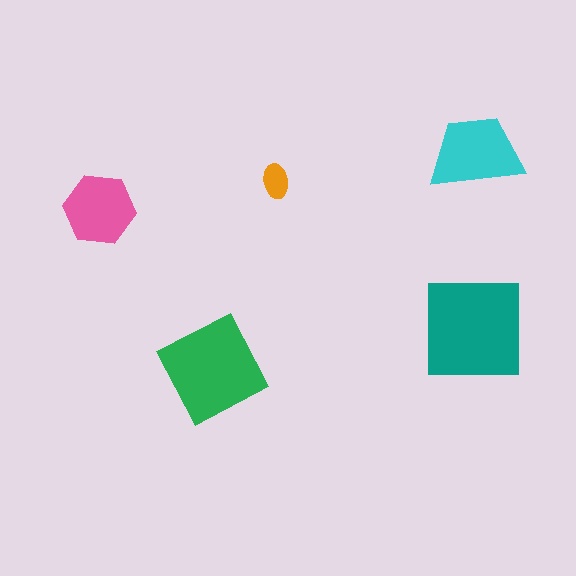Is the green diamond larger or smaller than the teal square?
Smaller.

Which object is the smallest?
The orange ellipse.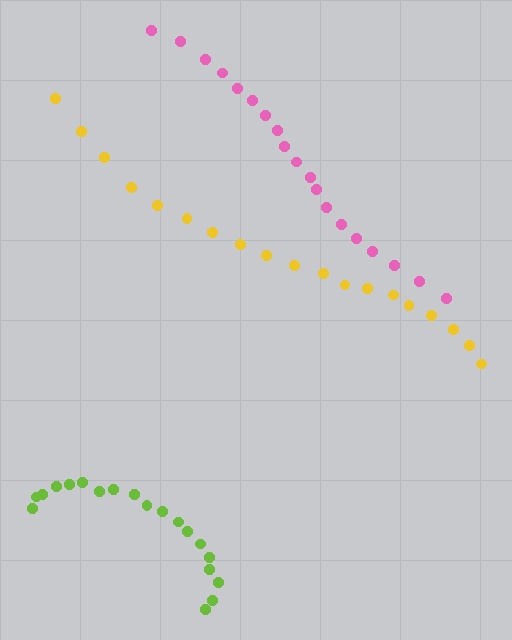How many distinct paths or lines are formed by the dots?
There are 3 distinct paths.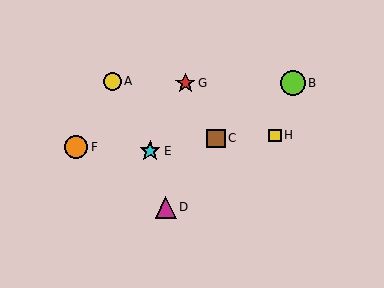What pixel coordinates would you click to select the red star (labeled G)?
Click at (185, 83) to select the red star G.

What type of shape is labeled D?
Shape D is a magenta triangle.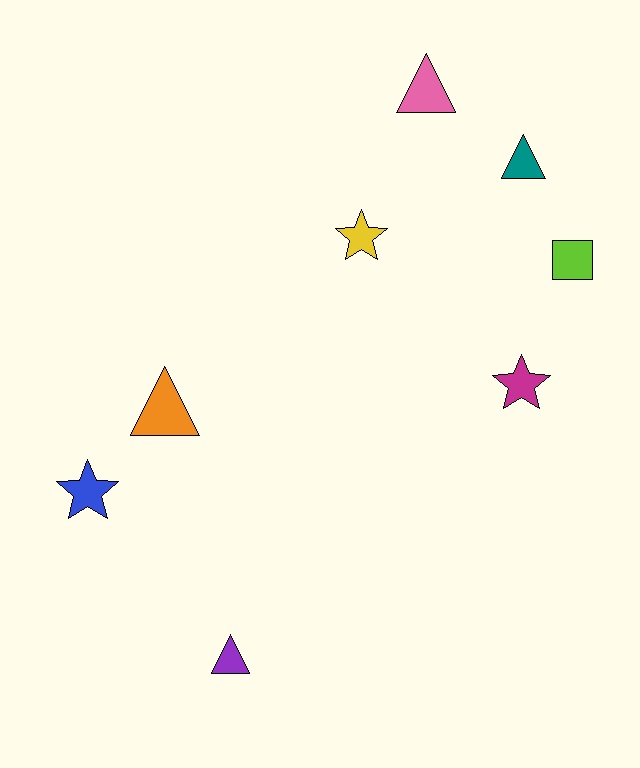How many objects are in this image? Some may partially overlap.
There are 8 objects.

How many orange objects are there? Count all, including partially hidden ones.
There is 1 orange object.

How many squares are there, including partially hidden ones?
There is 1 square.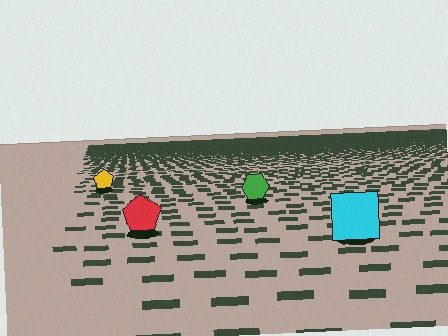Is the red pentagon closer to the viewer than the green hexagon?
Yes. The red pentagon is closer — you can tell from the texture gradient: the ground texture is coarser near it.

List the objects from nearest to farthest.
From nearest to farthest: the cyan square, the red pentagon, the green hexagon, the yellow pentagon.